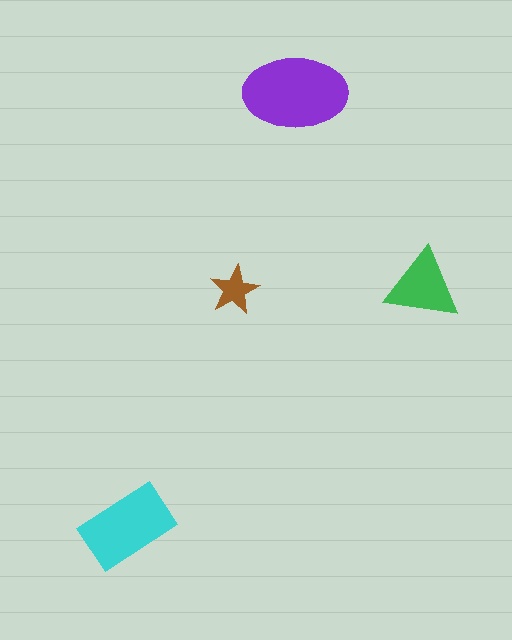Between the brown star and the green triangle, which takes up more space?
The green triangle.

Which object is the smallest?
The brown star.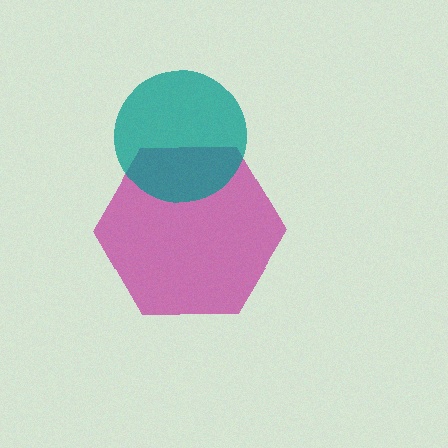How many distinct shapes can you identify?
There are 2 distinct shapes: a magenta hexagon, a teal circle.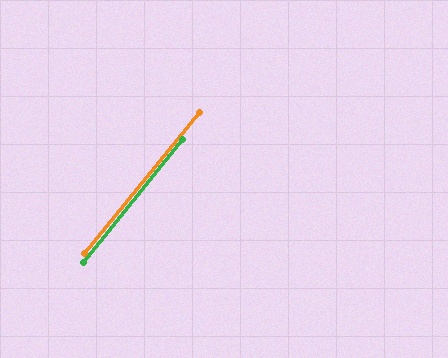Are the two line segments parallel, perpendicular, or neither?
Parallel — their directions differ by only 0.6°.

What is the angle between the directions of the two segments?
Approximately 1 degree.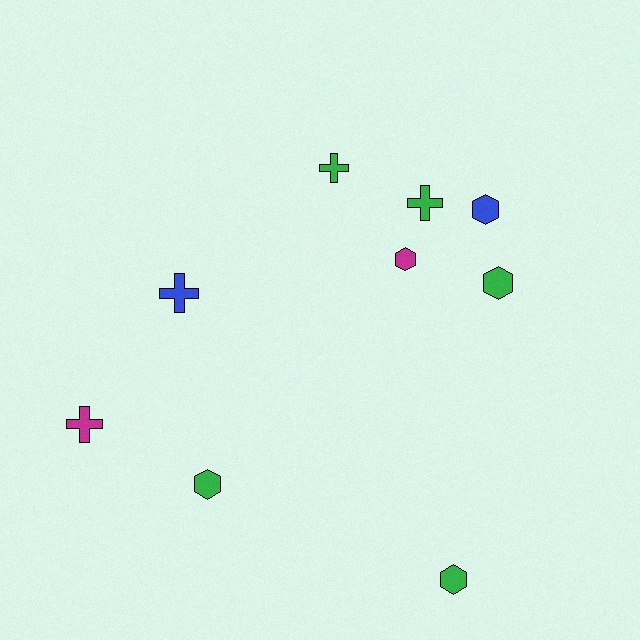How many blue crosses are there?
There is 1 blue cross.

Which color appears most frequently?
Green, with 5 objects.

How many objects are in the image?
There are 9 objects.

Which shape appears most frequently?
Hexagon, with 5 objects.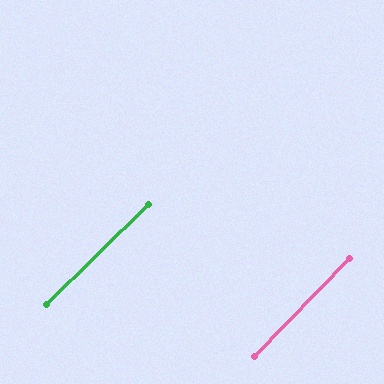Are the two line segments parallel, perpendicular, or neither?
Parallel — their directions differ by only 1.5°.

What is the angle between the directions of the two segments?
Approximately 2 degrees.